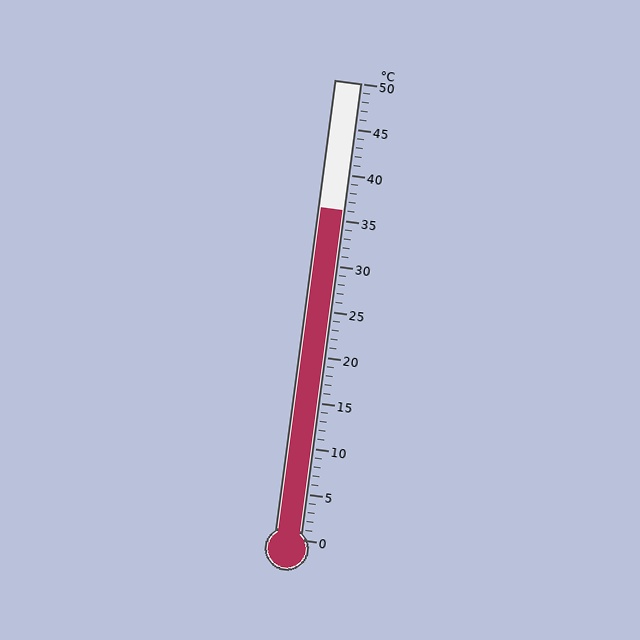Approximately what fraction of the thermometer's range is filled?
The thermometer is filled to approximately 70% of its range.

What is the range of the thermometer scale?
The thermometer scale ranges from 0°C to 50°C.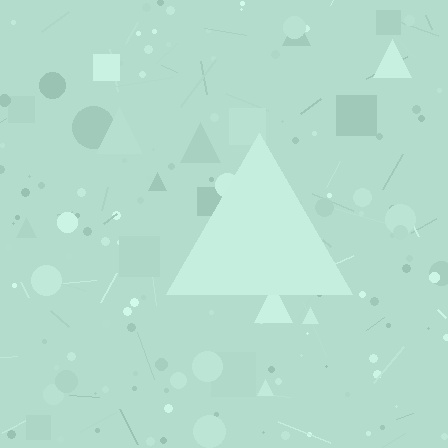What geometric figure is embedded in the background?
A triangle is embedded in the background.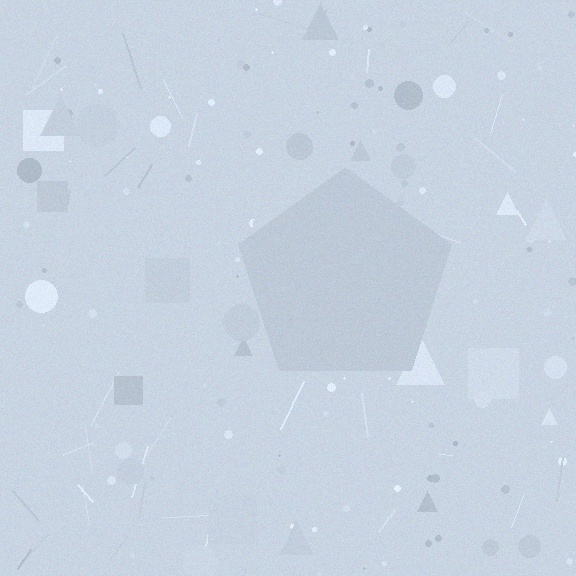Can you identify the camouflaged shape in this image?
The camouflaged shape is a pentagon.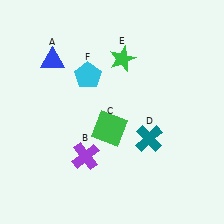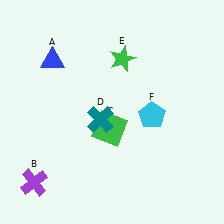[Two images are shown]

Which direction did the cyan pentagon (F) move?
The cyan pentagon (F) moved right.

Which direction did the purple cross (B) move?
The purple cross (B) moved left.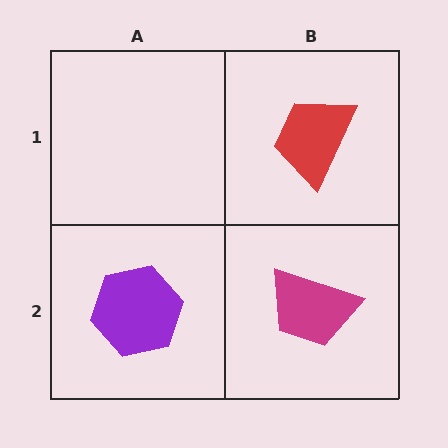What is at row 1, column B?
A red trapezoid.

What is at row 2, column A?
A purple hexagon.